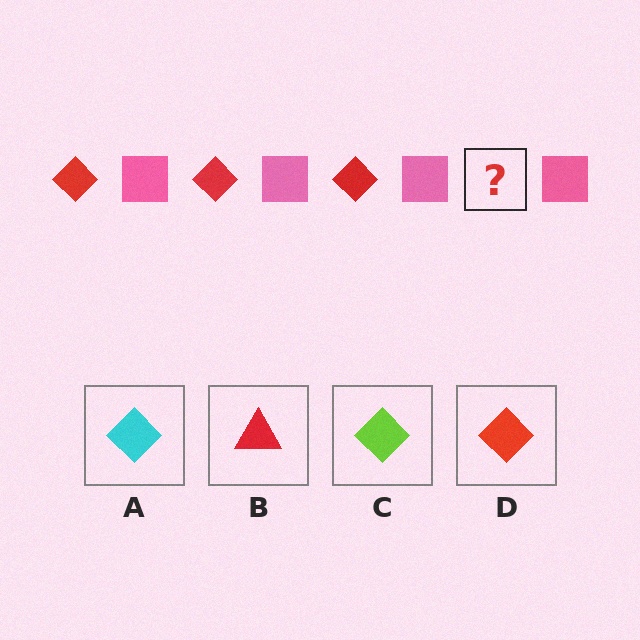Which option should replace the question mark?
Option D.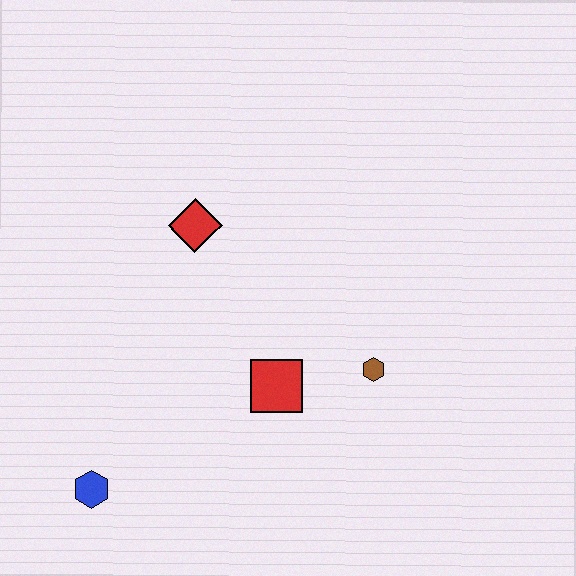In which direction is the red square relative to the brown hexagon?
The red square is to the left of the brown hexagon.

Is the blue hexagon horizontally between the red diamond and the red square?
No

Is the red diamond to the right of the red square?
No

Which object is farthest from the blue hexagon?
The brown hexagon is farthest from the blue hexagon.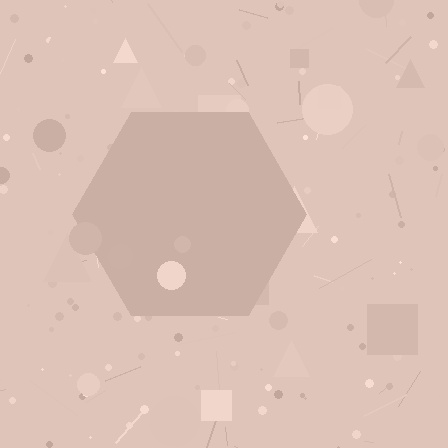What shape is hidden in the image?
A hexagon is hidden in the image.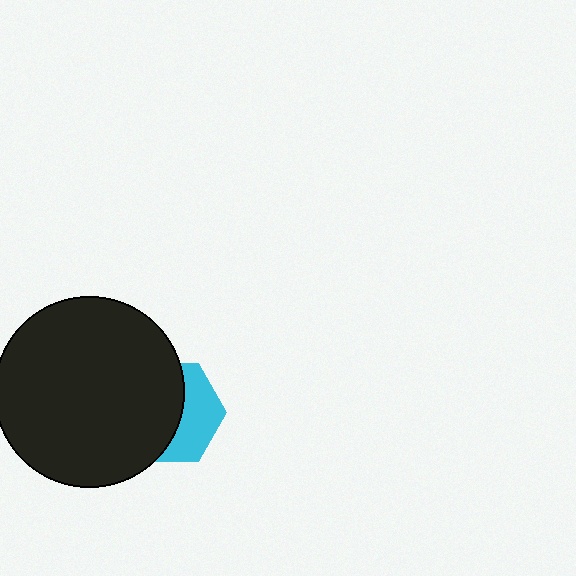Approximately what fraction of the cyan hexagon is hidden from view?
Roughly 60% of the cyan hexagon is hidden behind the black circle.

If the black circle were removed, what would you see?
You would see the complete cyan hexagon.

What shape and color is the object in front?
The object in front is a black circle.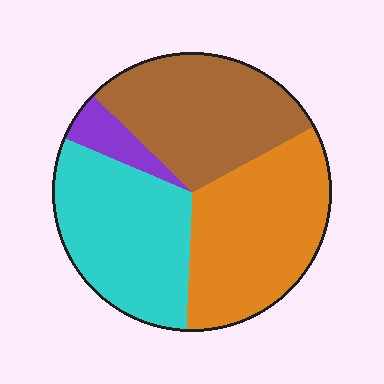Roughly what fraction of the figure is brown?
Brown takes up about one third (1/3) of the figure.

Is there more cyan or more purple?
Cyan.